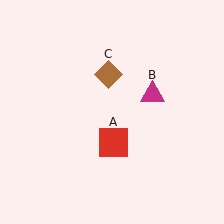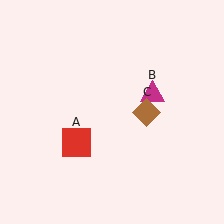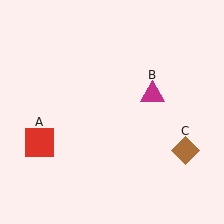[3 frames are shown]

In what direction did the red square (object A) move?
The red square (object A) moved left.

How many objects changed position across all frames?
2 objects changed position: red square (object A), brown diamond (object C).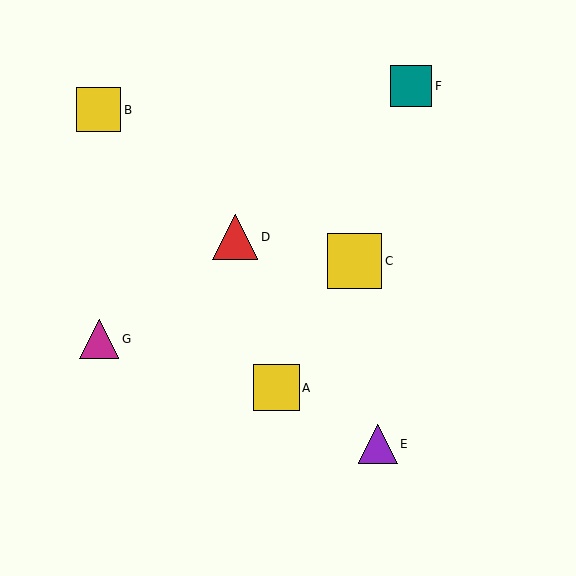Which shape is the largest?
The yellow square (labeled C) is the largest.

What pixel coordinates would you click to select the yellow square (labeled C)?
Click at (355, 261) to select the yellow square C.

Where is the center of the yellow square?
The center of the yellow square is at (99, 110).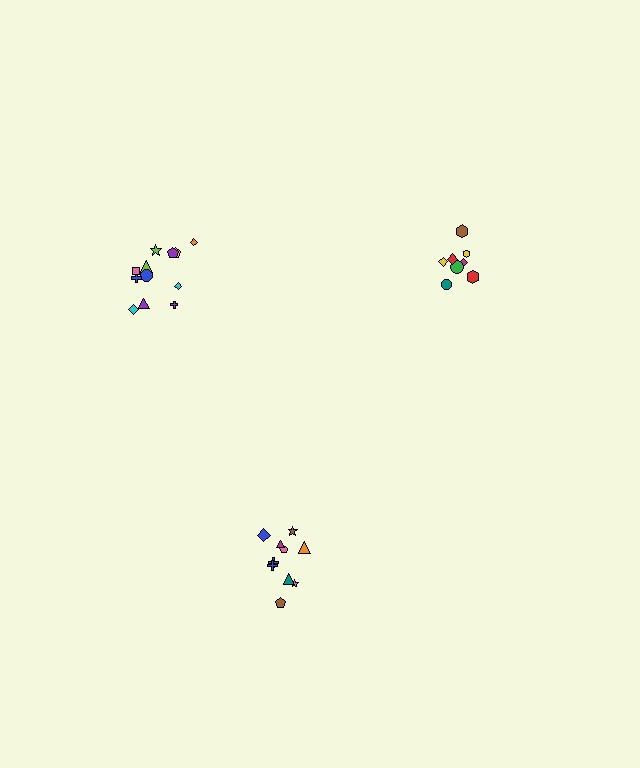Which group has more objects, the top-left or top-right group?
The top-left group.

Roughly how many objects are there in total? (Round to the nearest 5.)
Roughly 30 objects in total.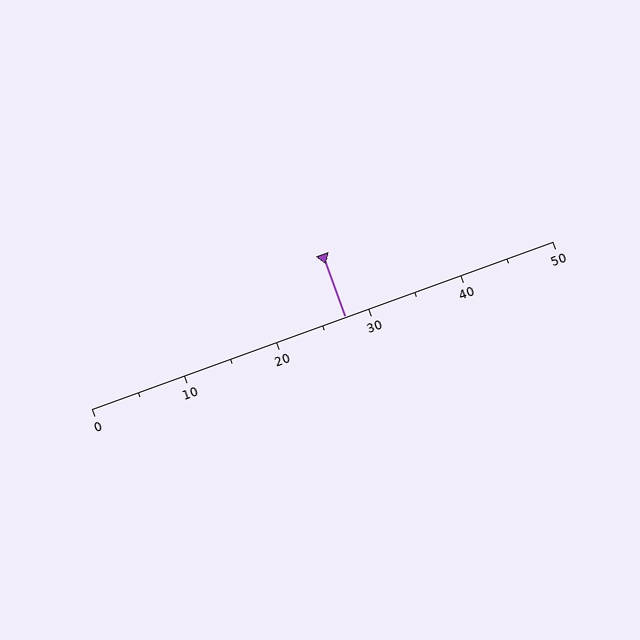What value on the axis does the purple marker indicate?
The marker indicates approximately 27.5.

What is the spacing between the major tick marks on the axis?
The major ticks are spaced 10 apart.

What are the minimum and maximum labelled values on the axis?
The axis runs from 0 to 50.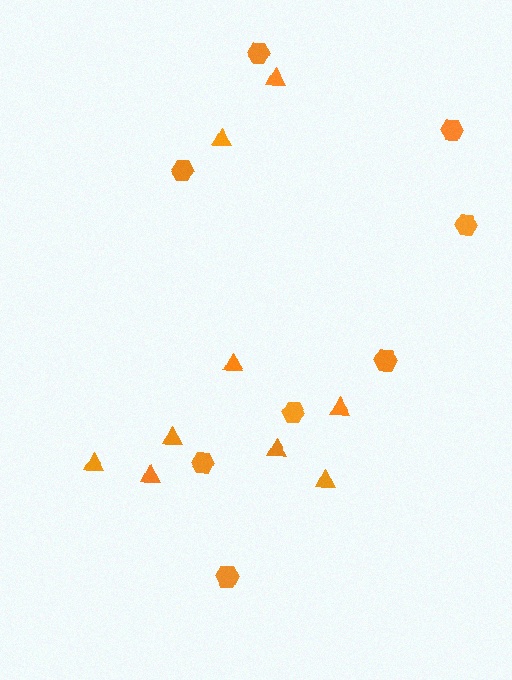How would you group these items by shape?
There are 2 groups: one group of hexagons (8) and one group of triangles (9).